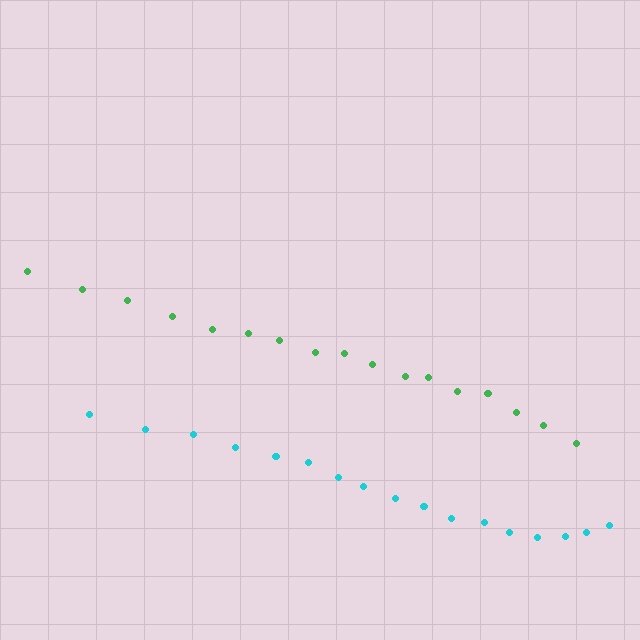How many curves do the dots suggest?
There are 2 distinct paths.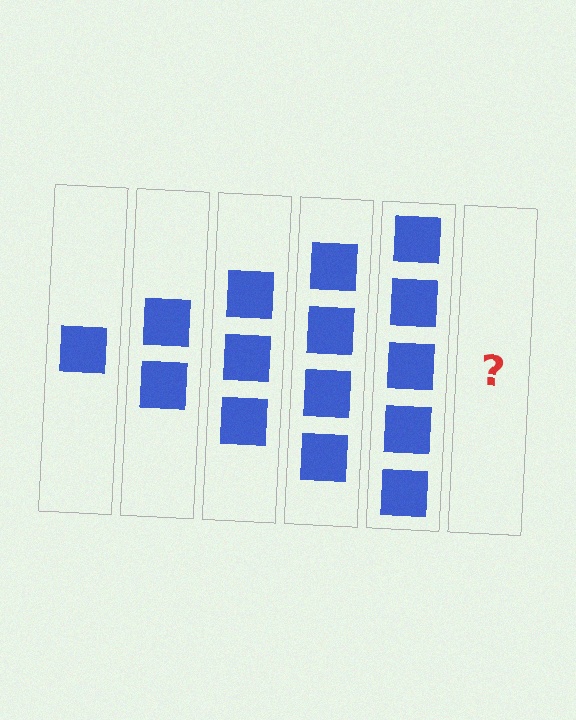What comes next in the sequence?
The next element should be 6 squares.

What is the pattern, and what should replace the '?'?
The pattern is that each step adds one more square. The '?' should be 6 squares.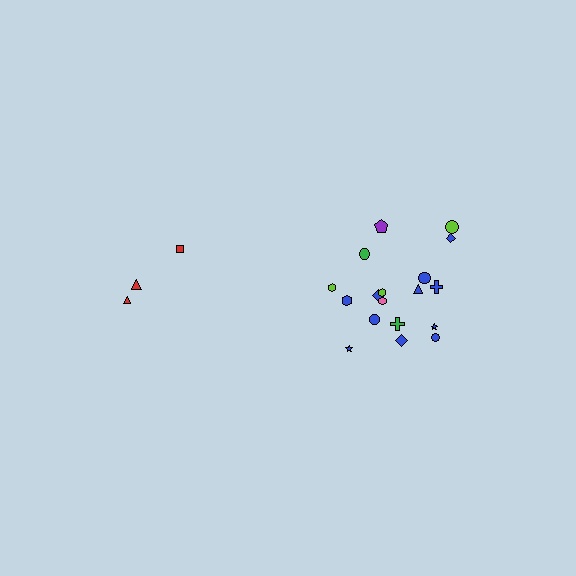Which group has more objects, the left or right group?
The right group.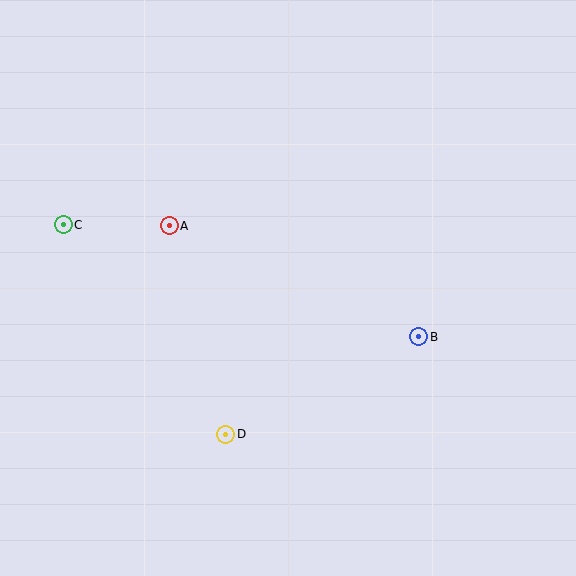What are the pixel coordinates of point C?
Point C is at (63, 225).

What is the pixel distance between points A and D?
The distance between A and D is 216 pixels.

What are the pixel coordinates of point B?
Point B is at (419, 337).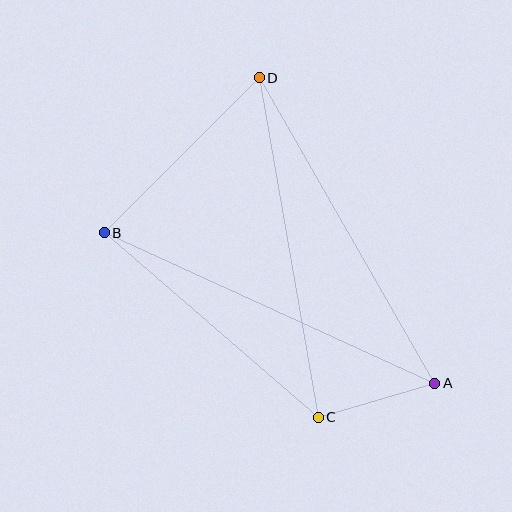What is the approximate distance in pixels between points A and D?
The distance between A and D is approximately 352 pixels.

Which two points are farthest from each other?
Points A and B are farthest from each other.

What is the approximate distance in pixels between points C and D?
The distance between C and D is approximately 345 pixels.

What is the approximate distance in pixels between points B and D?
The distance between B and D is approximately 219 pixels.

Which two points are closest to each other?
Points A and C are closest to each other.